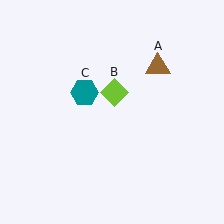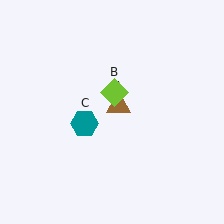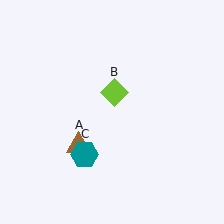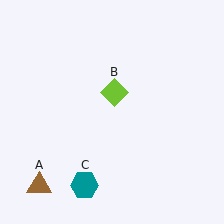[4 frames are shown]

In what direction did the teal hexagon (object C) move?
The teal hexagon (object C) moved down.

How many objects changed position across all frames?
2 objects changed position: brown triangle (object A), teal hexagon (object C).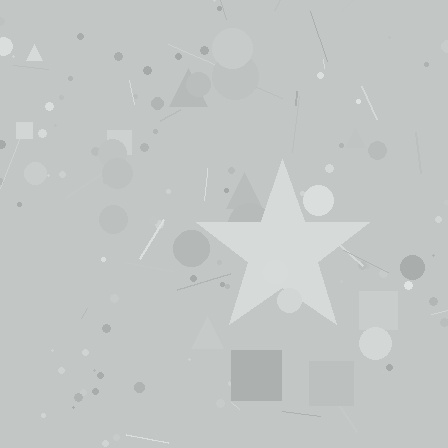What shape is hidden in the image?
A star is hidden in the image.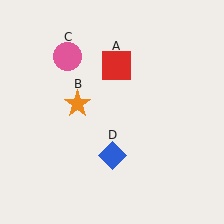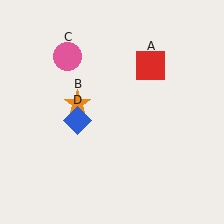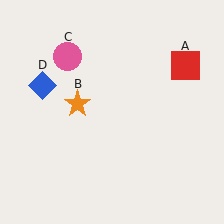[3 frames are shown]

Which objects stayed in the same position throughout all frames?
Orange star (object B) and pink circle (object C) remained stationary.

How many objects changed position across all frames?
2 objects changed position: red square (object A), blue diamond (object D).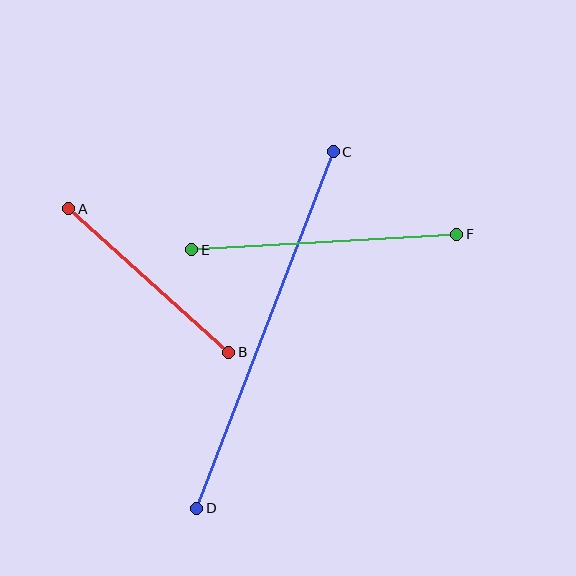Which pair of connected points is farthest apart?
Points C and D are farthest apart.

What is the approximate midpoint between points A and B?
The midpoint is at approximately (149, 280) pixels.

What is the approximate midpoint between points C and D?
The midpoint is at approximately (265, 330) pixels.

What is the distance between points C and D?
The distance is approximately 382 pixels.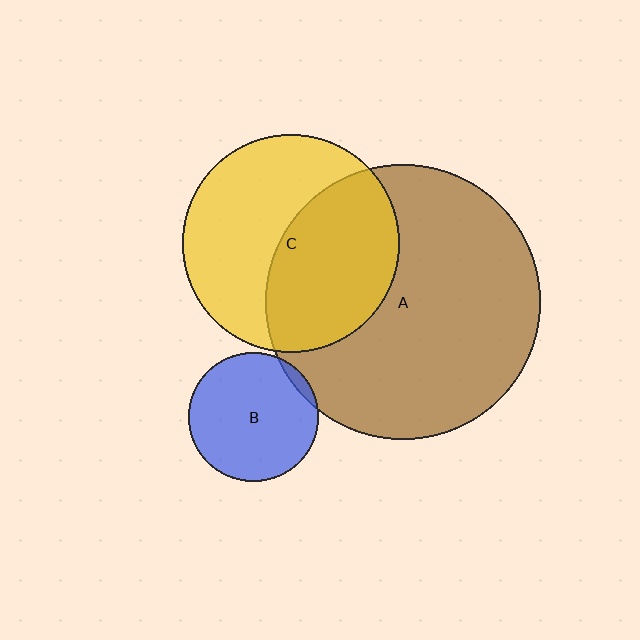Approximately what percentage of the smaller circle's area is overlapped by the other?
Approximately 45%.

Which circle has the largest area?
Circle A (brown).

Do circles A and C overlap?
Yes.